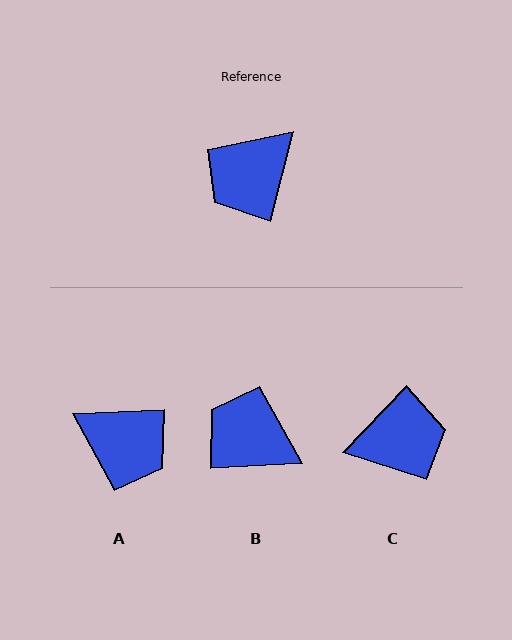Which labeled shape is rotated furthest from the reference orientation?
C, about 151 degrees away.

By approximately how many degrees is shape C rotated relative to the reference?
Approximately 151 degrees counter-clockwise.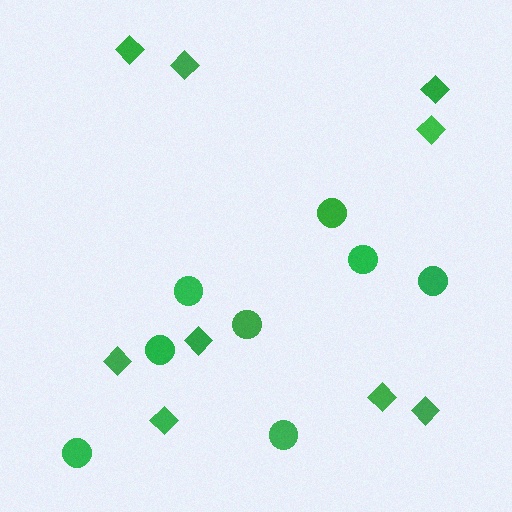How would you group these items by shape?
There are 2 groups: one group of diamonds (9) and one group of circles (8).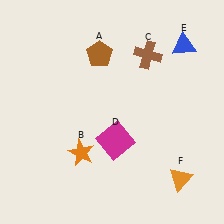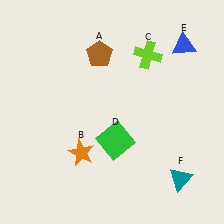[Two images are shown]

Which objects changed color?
C changed from brown to lime. D changed from magenta to green. F changed from orange to teal.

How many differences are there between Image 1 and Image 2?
There are 3 differences between the two images.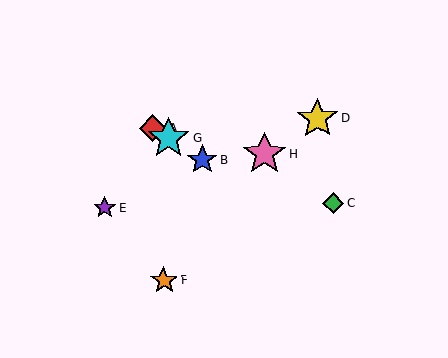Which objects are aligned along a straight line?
Objects A, B, G are aligned along a straight line.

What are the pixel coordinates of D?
Object D is at (317, 119).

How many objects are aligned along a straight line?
3 objects (A, B, G) are aligned along a straight line.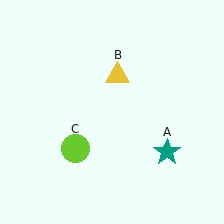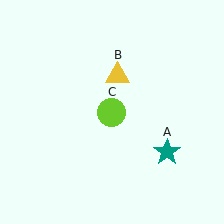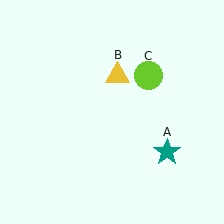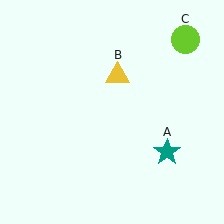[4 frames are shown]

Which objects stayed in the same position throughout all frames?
Teal star (object A) and yellow triangle (object B) remained stationary.